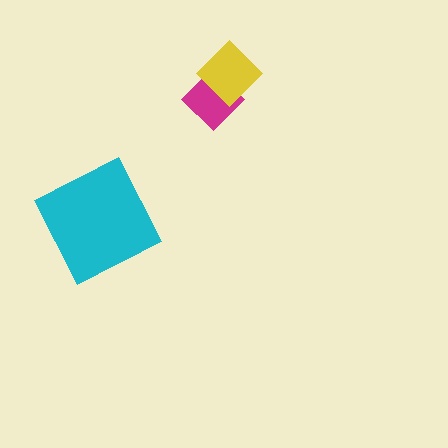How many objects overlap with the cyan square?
0 objects overlap with the cyan square.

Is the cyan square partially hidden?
No, no other shape covers it.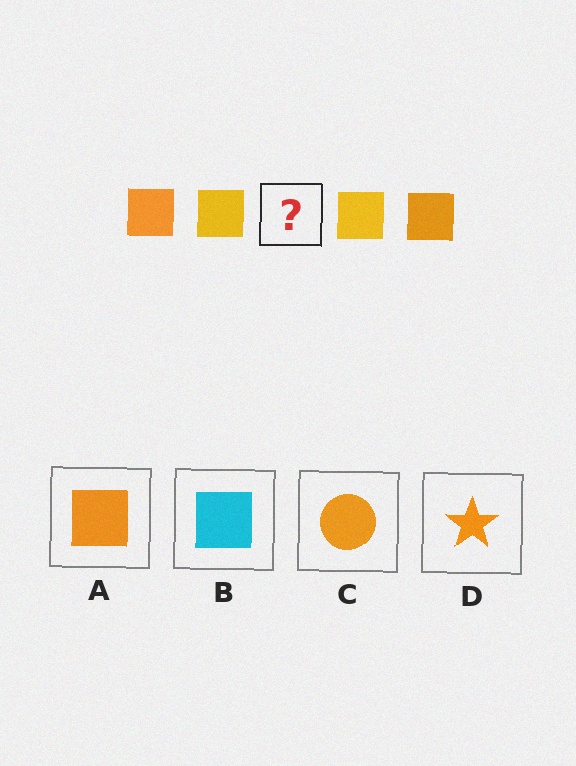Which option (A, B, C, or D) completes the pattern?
A.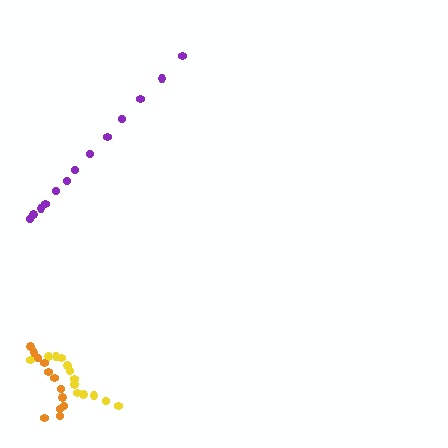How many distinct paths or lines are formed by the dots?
There are 3 distinct paths.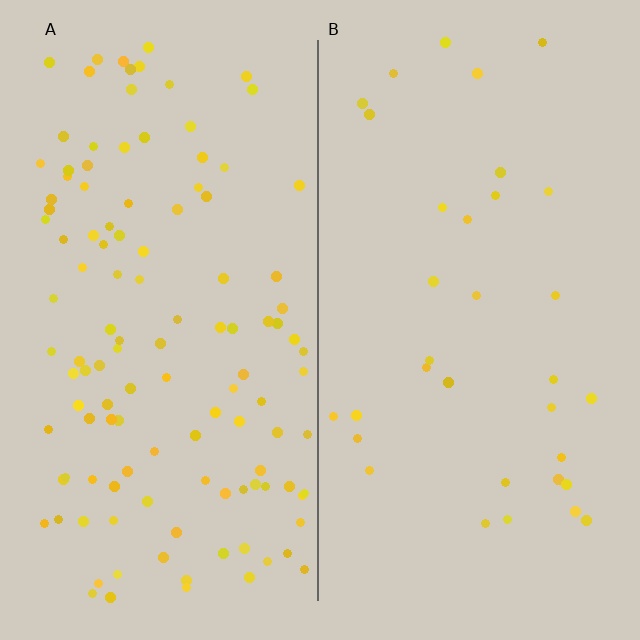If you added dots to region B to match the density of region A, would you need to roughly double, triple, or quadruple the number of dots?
Approximately quadruple.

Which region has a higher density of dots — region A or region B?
A (the left).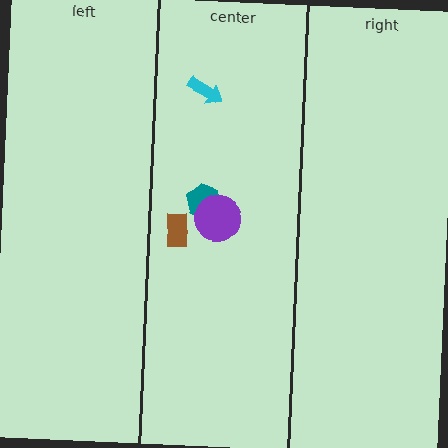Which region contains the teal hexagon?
The center region.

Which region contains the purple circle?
The center region.